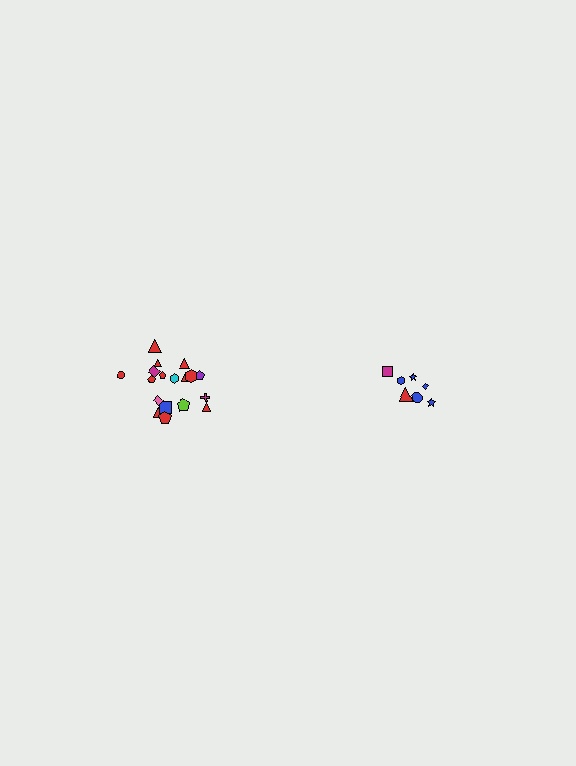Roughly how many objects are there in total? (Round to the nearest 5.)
Roughly 25 objects in total.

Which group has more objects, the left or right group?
The left group.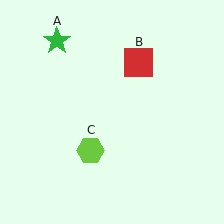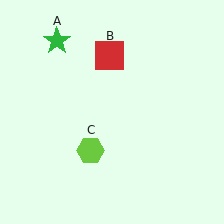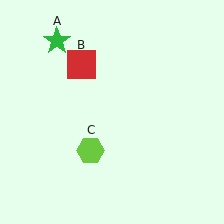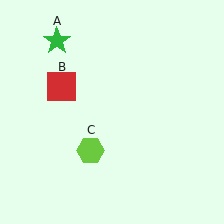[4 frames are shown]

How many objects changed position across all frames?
1 object changed position: red square (object B).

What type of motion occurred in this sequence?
The red square (object B) rotated counterclockwise around the center of the scene.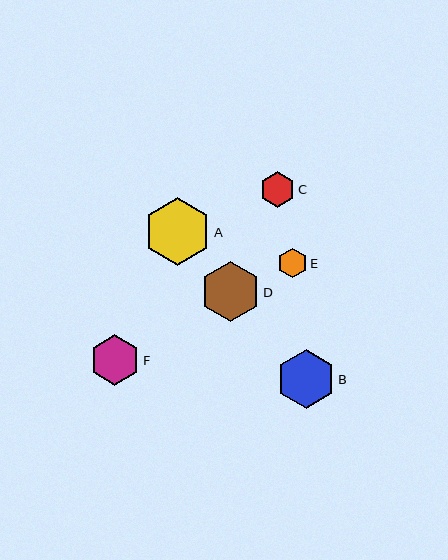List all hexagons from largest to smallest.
From largest to smallest: A, D, B, F, C, E.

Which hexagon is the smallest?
Hexagon E is the smallest with a size of approximately 29 pixels.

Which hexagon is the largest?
Hexagon A is the largest with a size of approximately 67 pixels.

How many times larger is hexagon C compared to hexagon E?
Hexagon C is approximately 1.2 times the size of hexagon E.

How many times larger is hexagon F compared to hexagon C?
Hexagon F is approximately 1.4 times the size of hexagon C.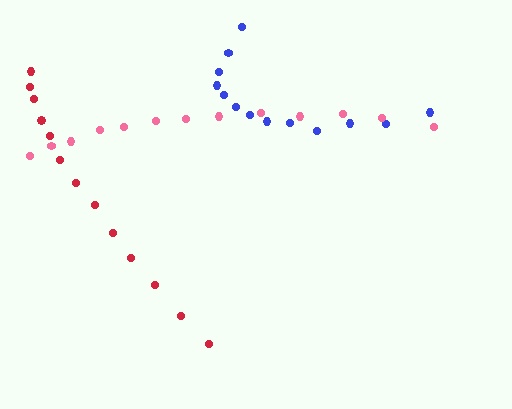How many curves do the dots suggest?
There are 3 distinct paths.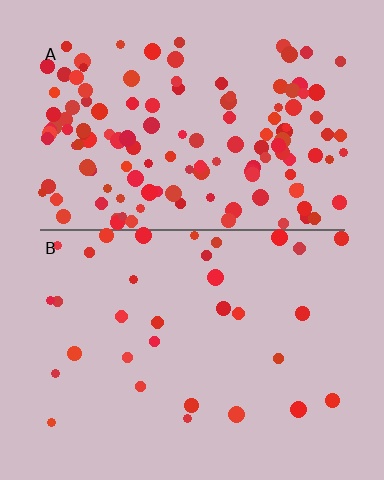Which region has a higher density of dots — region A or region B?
A (the top).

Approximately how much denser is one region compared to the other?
Approximately 4.2× — region A over region B.